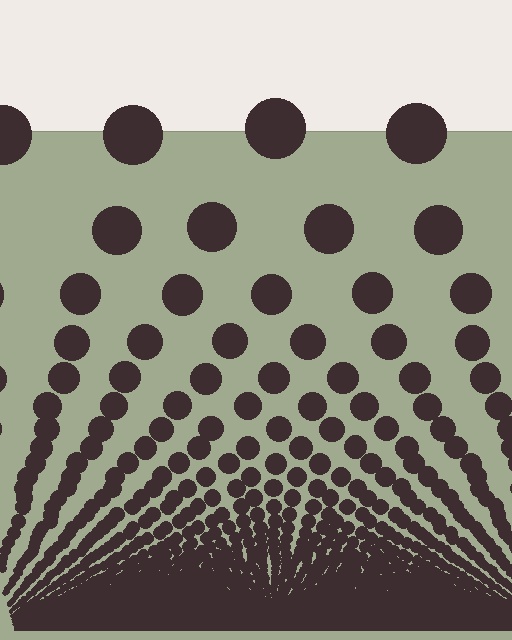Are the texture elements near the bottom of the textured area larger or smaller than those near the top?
Smaller. The gradient is inverted — elements near the bottom are smaller and denser.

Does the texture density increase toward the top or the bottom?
Density increases toward the bottom.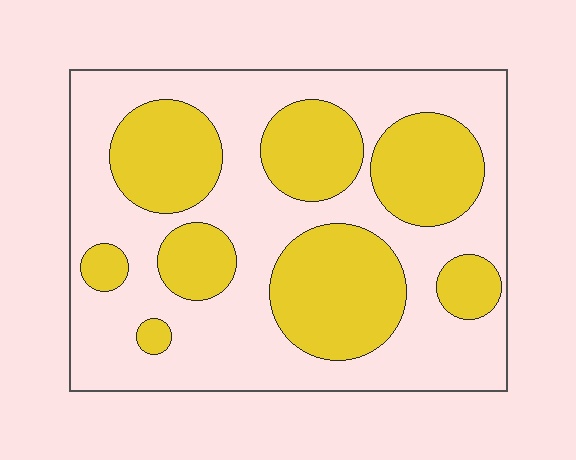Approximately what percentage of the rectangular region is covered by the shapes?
Approximately 40%.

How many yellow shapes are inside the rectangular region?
8.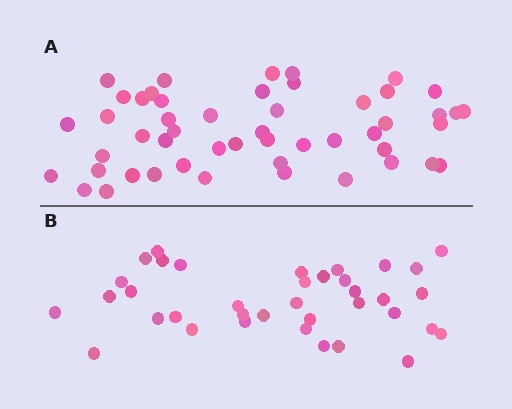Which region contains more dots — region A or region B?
Region A (the top region) has more dots.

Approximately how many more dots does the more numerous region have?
Region A has approximately 15 more dots than region B.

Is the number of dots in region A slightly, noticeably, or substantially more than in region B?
Region A has noticeably more, but not dramatically so. The ratio is roughly 1.4 to 1.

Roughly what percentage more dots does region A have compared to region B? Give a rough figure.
About 35% more.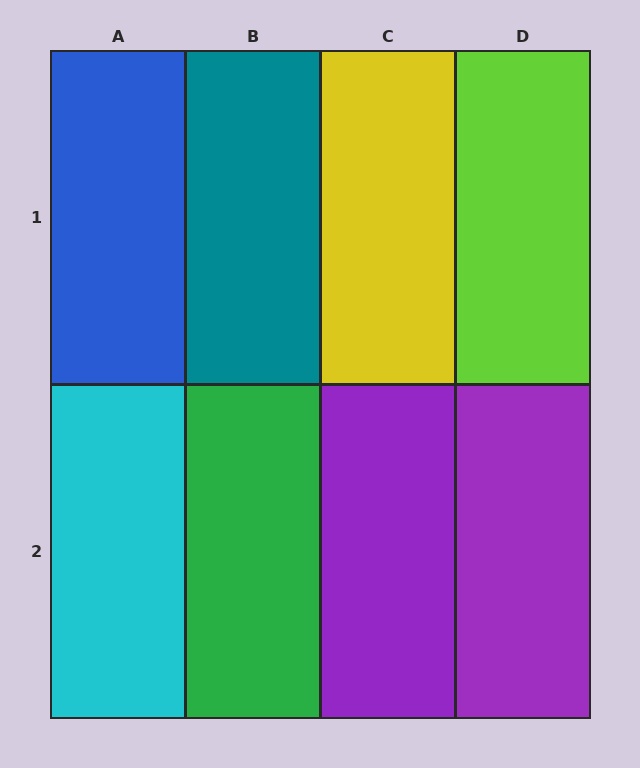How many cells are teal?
1 cell is teal.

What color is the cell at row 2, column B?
Green.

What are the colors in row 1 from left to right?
Blue, teal, yellow, lime.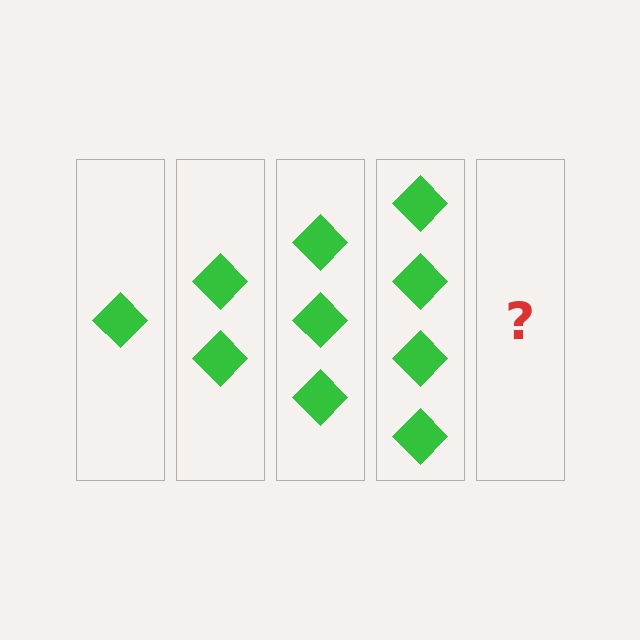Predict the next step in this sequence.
The next step is 5 diamonds.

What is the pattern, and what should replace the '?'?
The pattern is that each step adds one more diamond. The '?' should be 5 diamonds.